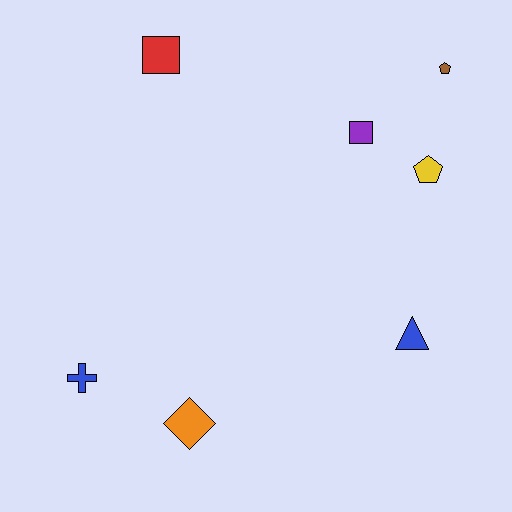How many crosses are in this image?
There is 1 cross.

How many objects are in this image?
There are 7 objects.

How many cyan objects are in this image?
There are no cyan objects.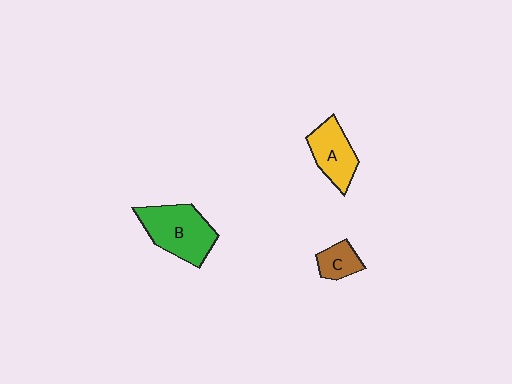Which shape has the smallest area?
Shape C (brown).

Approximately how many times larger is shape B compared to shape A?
Approximately 1.4 times.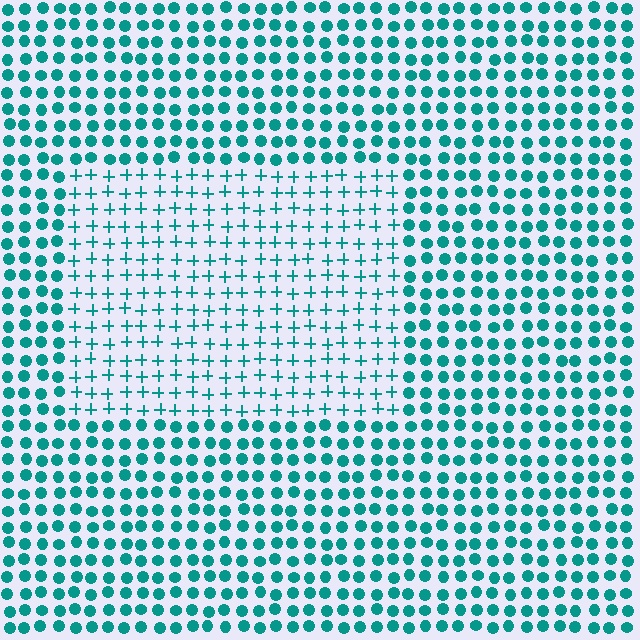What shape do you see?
I see a rectangle.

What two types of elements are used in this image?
The image uses plus signs inside the rectangle region and circles outside it.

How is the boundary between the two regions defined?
The boundary is defined by a change in element shape: plus signs inside vs. circles outside. All elements share the same color and spacing.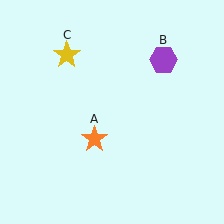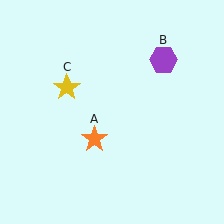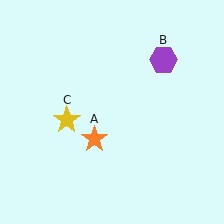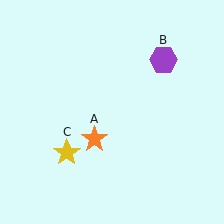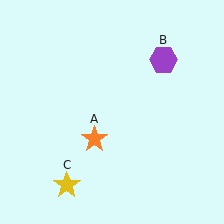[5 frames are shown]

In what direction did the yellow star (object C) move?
The yellow star (object C) moved down.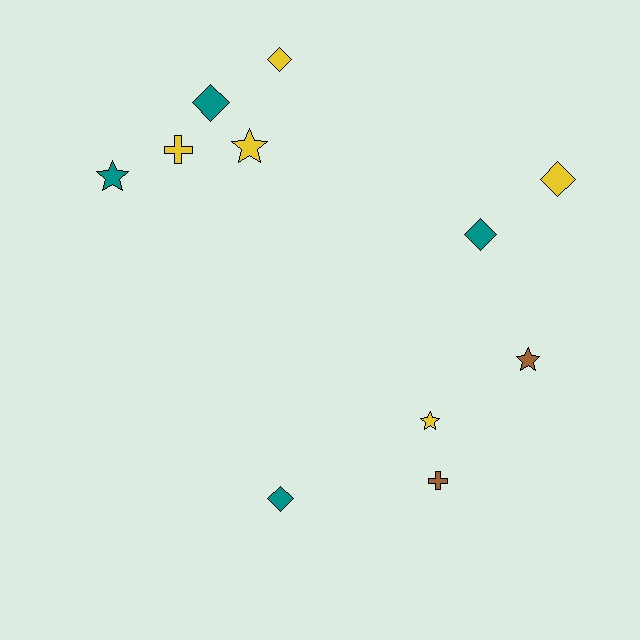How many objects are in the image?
There are 11 objects.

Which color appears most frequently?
Yellow, with 5 objects.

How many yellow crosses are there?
There is 1 yellow cross.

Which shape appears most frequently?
Diamond, with 5 objects.